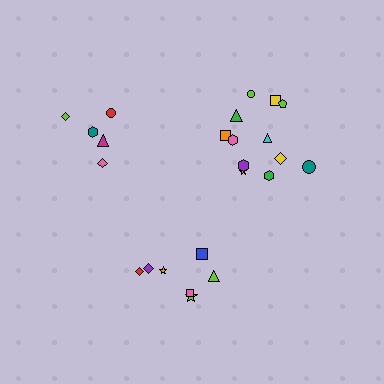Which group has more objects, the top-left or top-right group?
The top-right group.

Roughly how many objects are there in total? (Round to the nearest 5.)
Roughly 25 objects in total.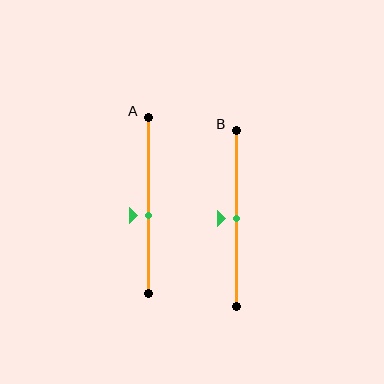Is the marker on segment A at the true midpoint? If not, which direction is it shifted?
No, the marker on segment A is shifted downward by about 5% of the segment length.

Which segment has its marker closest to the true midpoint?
Segment B has its marker closest to the true midpoint.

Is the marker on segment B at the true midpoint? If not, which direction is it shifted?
Yes, the marker on segment B is at the true midpoint.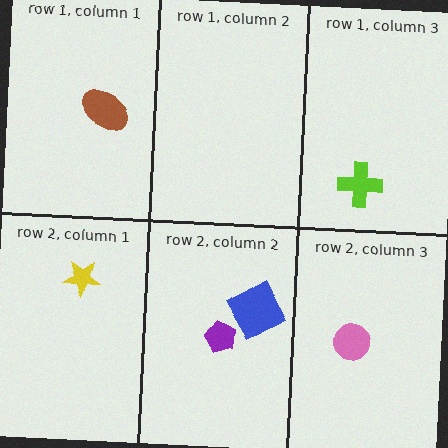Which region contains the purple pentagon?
The row 2, column 2 region.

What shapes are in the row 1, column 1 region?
The brown ellipse.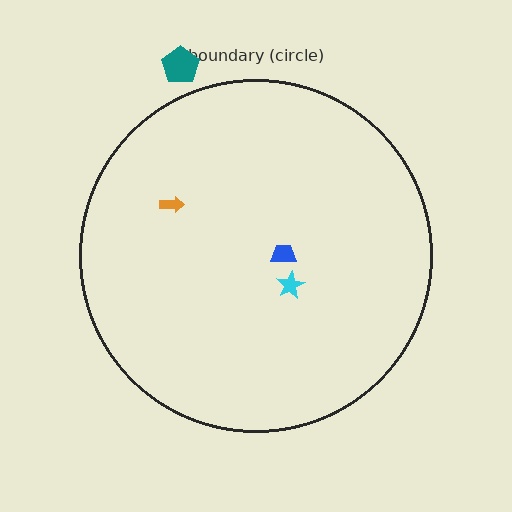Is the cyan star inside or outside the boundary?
Inside.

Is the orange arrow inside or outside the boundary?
Inside.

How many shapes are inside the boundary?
3 inside, 1 outside.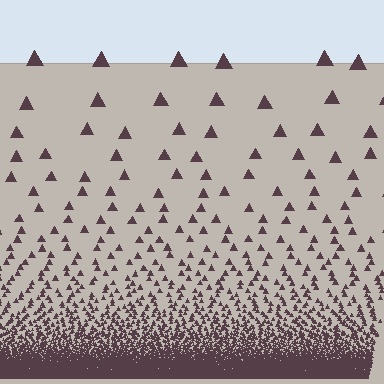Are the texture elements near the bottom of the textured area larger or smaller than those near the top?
Smaller. The gradient is inverted — elements near the bottom are smaller and denser.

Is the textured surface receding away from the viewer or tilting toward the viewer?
The surface appears to tilt toward the viewer. Texture elements get larger and sparser toward the top.